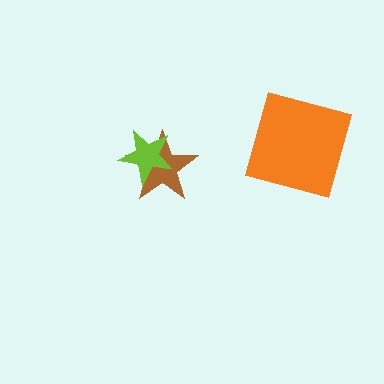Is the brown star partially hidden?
Yes, it is partially covered by another shape.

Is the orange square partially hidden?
No, no other shape covers it.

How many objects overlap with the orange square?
0 objects overlap with the orange square.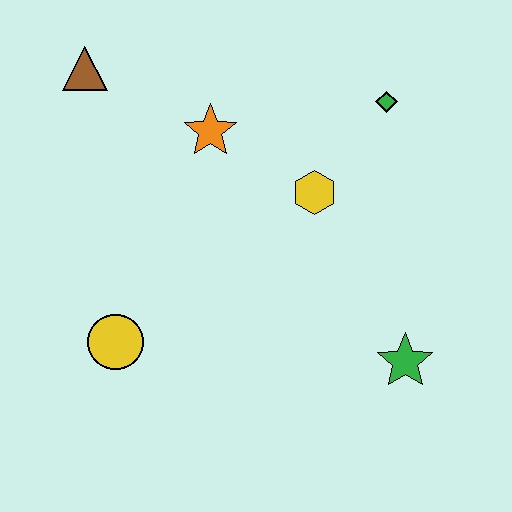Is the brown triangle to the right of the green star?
No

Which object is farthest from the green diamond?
The yellow circle is farthest from the green diamond.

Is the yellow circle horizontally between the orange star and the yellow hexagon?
No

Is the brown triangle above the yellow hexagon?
Yes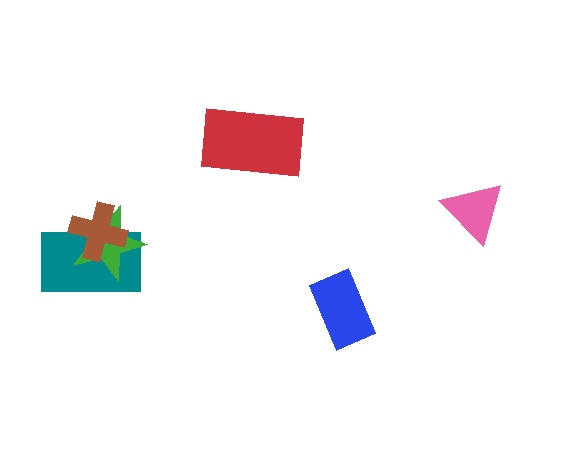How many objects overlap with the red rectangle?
0 objects overlap with the red rectangle.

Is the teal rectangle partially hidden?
Yes, it is partially covered by another shape.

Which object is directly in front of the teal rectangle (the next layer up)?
The green star is directly in front of the teal rectangle.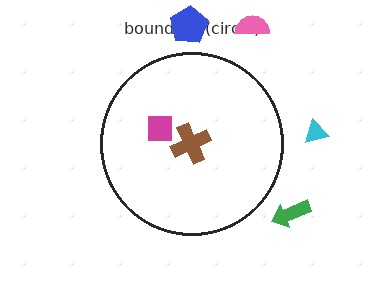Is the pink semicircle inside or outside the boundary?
Outside.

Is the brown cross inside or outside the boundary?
Inside.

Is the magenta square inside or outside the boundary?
Inside.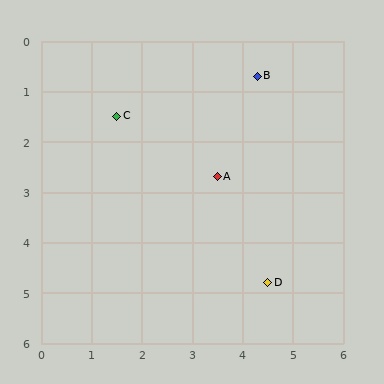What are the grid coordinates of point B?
Point B is at approximately (4.3, 0.7).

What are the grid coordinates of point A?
Point A is at approximately (3.5, 2.7).